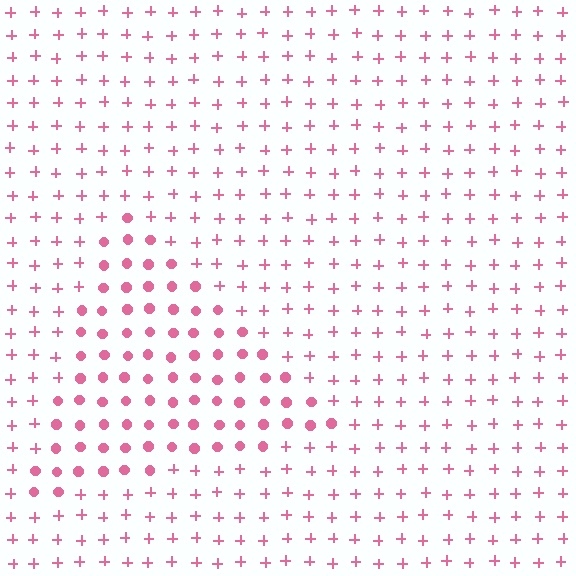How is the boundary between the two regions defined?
The boundary is defined by a change in element shape: circles inside vs. plus signs outside. All elements share the same color and spacing.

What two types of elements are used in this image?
The image uses circles inside the triangle region and plus signs outside it.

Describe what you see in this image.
The image is filled with small pink elements arranged in a uniform grid. A triangle-shaped region contains circles, while the surrounding area contains plus signs. The boundary is defined purely by the change in element shape.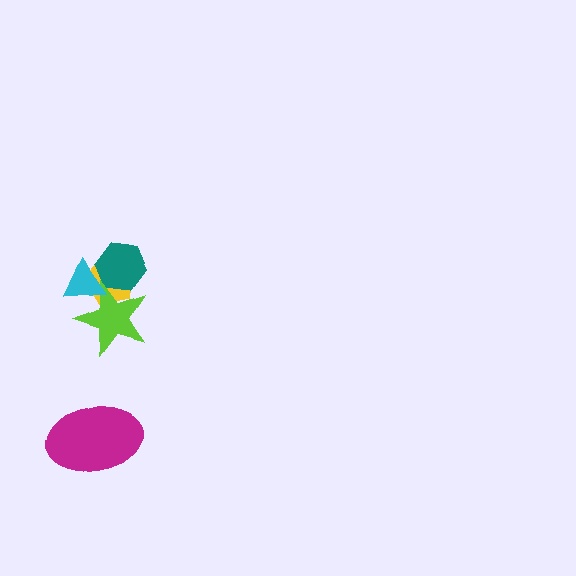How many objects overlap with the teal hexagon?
3 objects overlap with the teal hexagon.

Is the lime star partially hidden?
Yes, it is partially covered by another shape.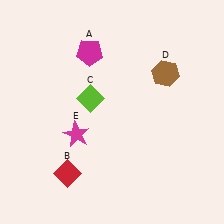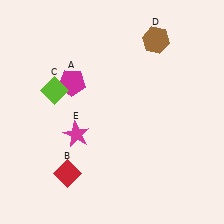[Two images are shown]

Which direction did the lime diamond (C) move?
The lime diamond (C) moved left.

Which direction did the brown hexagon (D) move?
The brown hexagon (D) moved up.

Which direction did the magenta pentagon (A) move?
The magenta pentagon (A) moved down.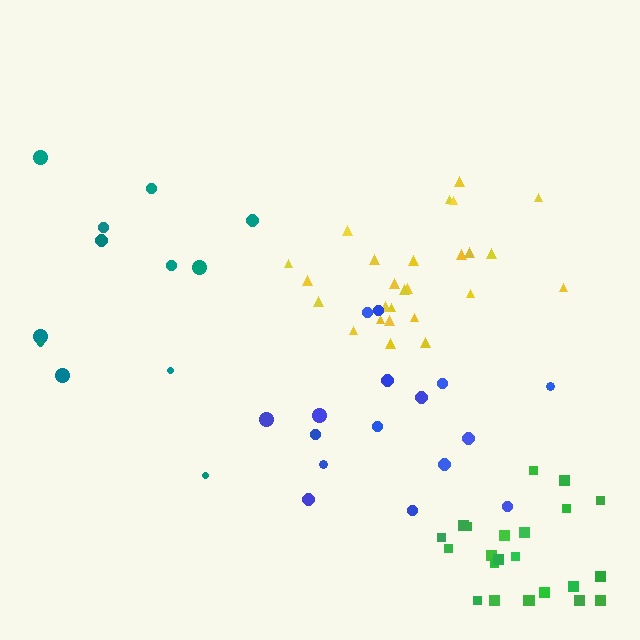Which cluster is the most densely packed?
Yellow.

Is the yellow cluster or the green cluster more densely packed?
Yellow.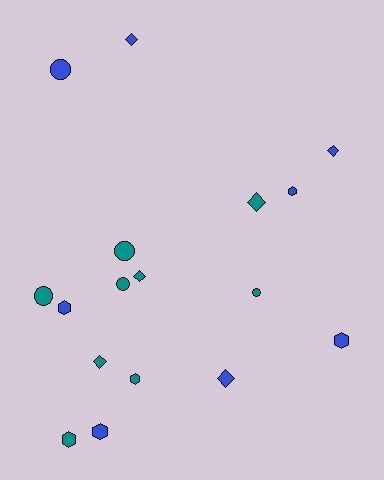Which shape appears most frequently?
Diamond, with 6 objects.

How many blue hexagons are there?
There are 4 blue hexagons.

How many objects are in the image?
There are 17 objects.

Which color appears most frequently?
Teal, with 9 objects.